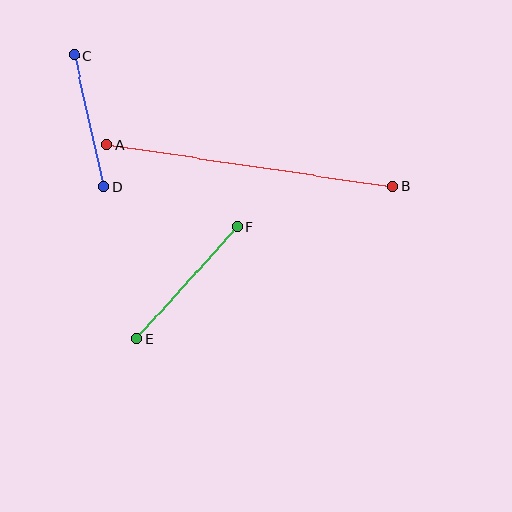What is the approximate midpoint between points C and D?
The midpoint is at approximately (89, 121) pixels.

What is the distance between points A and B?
The distance is approximately 289 pixels.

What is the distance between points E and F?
The distance is approximately 150 pixels.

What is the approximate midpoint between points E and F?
The midpoint is at approximately (187, 283) pixels.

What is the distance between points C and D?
The distance is approximately 134 pixels.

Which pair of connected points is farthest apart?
Points A and B are farthest apart.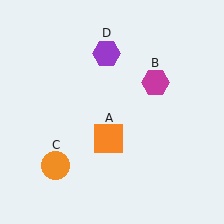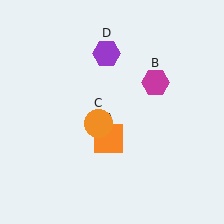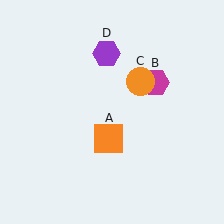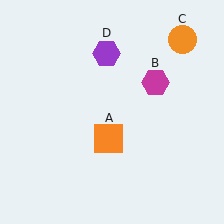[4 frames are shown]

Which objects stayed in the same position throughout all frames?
Orange square (object A) and magenta hexagon (object B) and purple hexagon (object D) remained stationary.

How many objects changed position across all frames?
1 object changed position: orange circle (object C).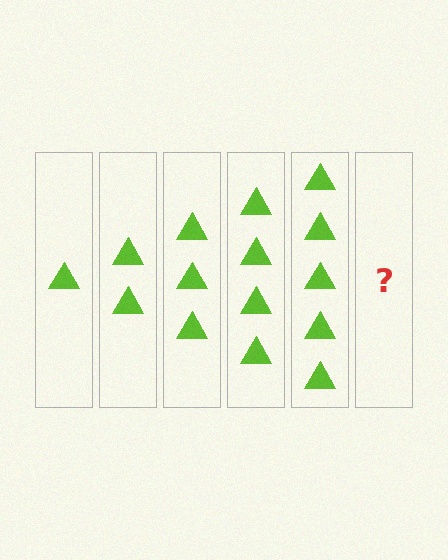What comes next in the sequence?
The next element should be 6 triangles.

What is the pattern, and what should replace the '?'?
The pattern is that each step adds one more triangle. The '?' should be 6 triangles.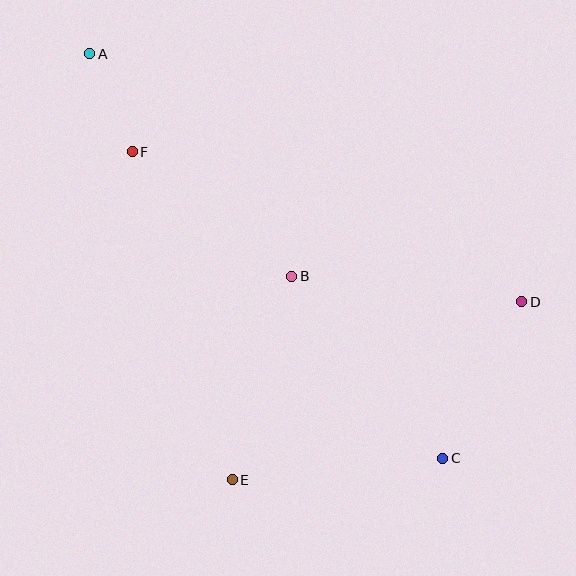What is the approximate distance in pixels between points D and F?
The distance between D and F is approximately 417 pixels.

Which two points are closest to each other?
Points A and F are closest to each other.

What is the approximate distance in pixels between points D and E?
The distance between D and E is approximately 340 pixels.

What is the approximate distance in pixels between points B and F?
The distance between B and F is approximately 202 pixels.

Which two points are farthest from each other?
Points A and C are farthest from each other.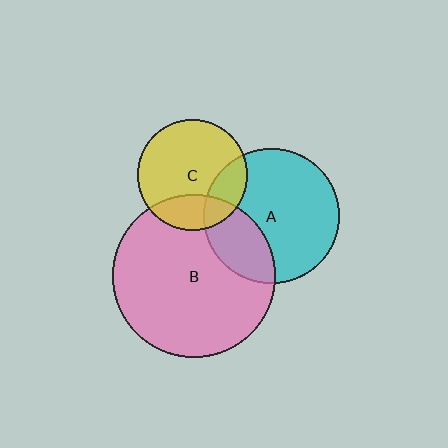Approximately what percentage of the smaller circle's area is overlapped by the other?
Approximately 25%.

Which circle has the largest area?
Circle B (pink).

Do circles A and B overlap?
Yes.